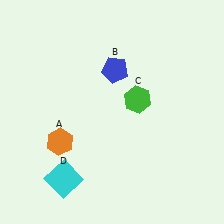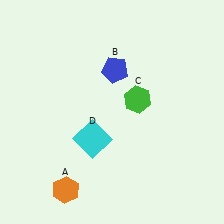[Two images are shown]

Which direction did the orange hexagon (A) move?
The orange hexagon (A) moved down.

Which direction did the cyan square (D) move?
The cyan square (D) moved up.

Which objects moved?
The objects that moved are: the orange hexagon (A), the cyan square (D).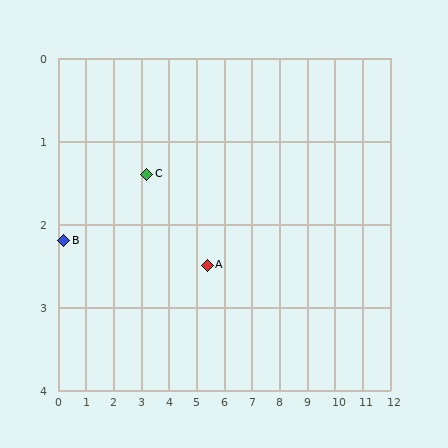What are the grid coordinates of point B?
Point B is at approximately (0.2, 2.2).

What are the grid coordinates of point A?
Point A is at approximately (5.4, 2.5).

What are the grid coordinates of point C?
Point C is at approximately (3.2, 1.4).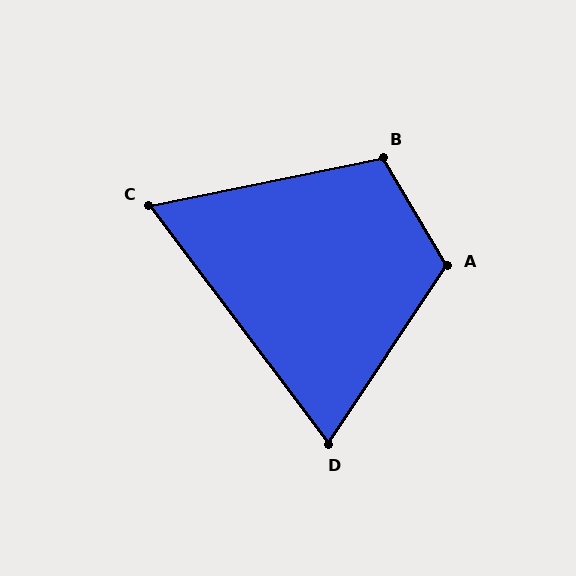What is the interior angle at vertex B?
Approximately 109 degrees (obtuse).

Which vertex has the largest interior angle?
A, at approximately 115 degrees.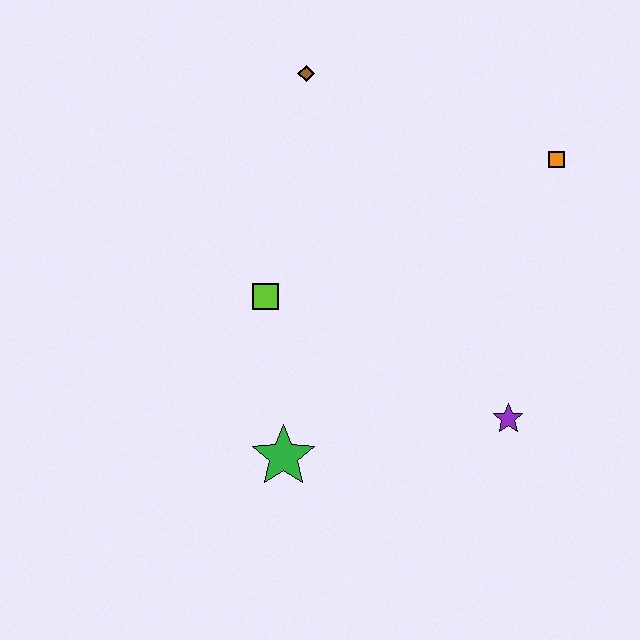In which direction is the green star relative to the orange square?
The green star is below the orange square.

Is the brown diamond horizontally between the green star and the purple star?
Yes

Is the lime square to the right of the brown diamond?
No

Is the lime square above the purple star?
Yes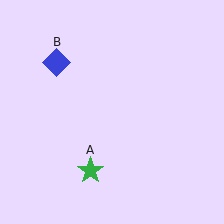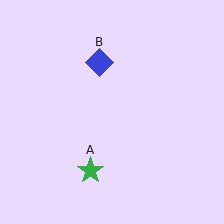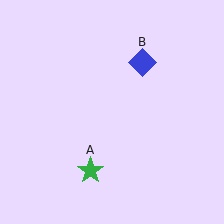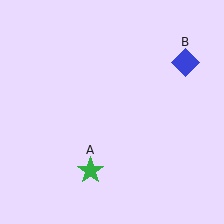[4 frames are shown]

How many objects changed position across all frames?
1 object changed position: blue diamond (object B).